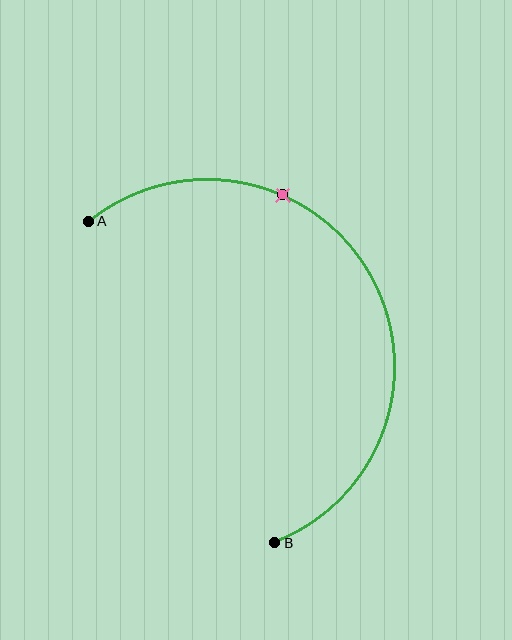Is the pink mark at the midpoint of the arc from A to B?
No. The pink mark lies on the arc but is closer to endpoint A. The arc midpoint would be at the point on the curve equidistant along the arc from both A and B.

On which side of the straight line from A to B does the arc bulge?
The arc bulges to the right of the straight line connecting A and B.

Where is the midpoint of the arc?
The arc midpoint is the point on the curve farthest from the straight line joining A and B. It sits to the right of that line.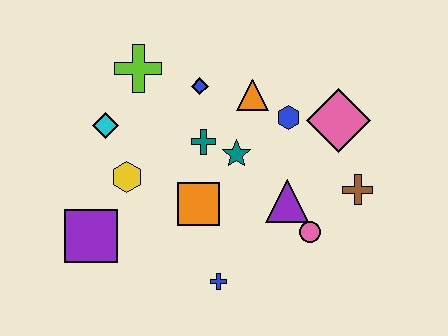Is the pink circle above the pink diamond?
No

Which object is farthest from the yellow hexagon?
The brown cross is farthest from the yellow hexagon.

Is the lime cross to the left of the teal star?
Yes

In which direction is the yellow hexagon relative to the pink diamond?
The yellow hexagon is to the left of the pink diamond.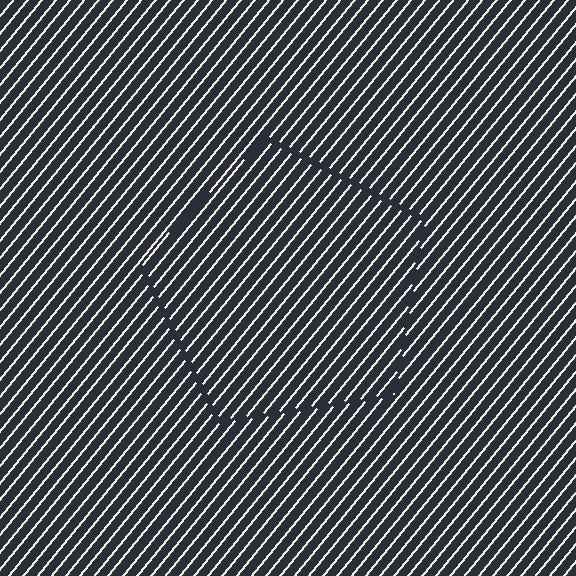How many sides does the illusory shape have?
5 sides — the line-ends trace a pentagon.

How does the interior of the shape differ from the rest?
The interior of the shape contains the same grating, shifted by half a period — the contour is defined by the phase discontinuity where line-ends from the inner and outer gratings abut.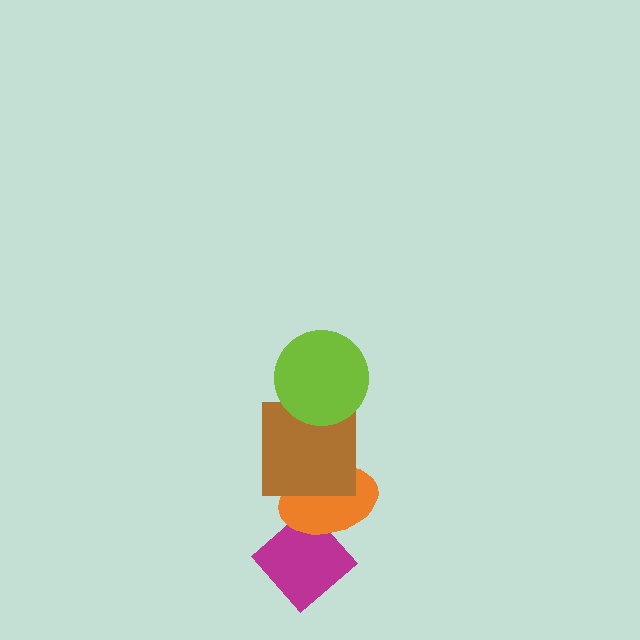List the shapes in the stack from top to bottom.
From top to bottom: the lime circle, the brown square, the orange ellipse, the magenta diamond.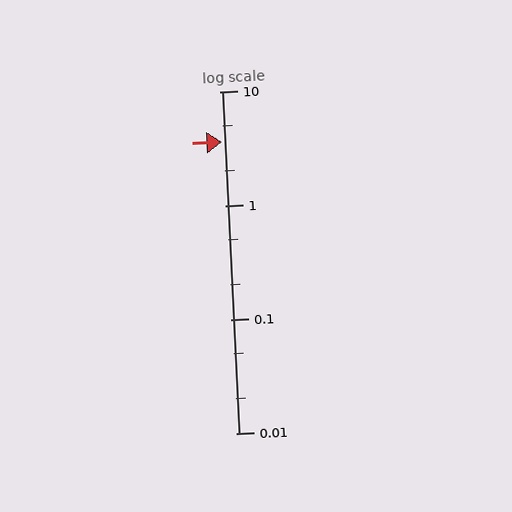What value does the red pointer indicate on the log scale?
The pointer indicates approximately 3.6.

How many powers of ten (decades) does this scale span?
The scale spans 3 decades, from 0.01 to 10.